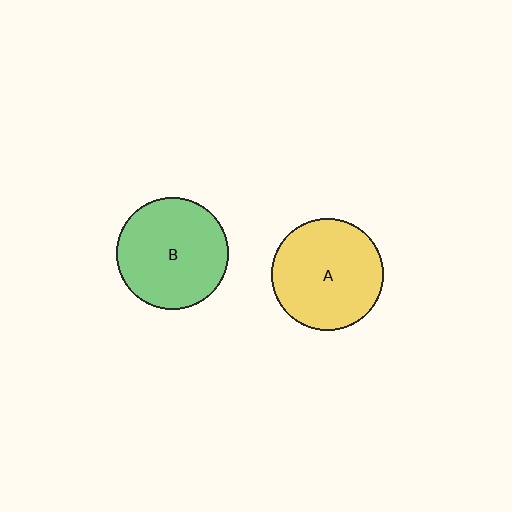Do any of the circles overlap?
No, none of the circles overlap.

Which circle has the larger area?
Circle B (green).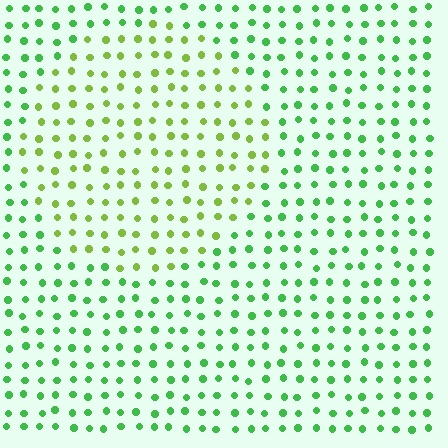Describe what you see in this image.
The image is filled with small green elements in a uniform arrangement. A circle-shaped region is visible where the elements are tinted to a slightly different hue, forming a subtle color boundary.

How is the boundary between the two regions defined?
The boundary is defined purely by a slight shift in hue (about 36 degrees). Spacing, size, and orientation are identical on both sides.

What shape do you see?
I see a circle.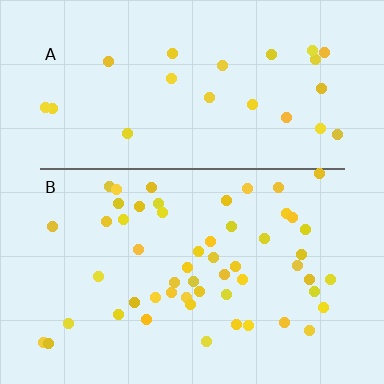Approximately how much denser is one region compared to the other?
Approximately 2.2× — region B over region A.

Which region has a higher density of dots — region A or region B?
B (the bottom).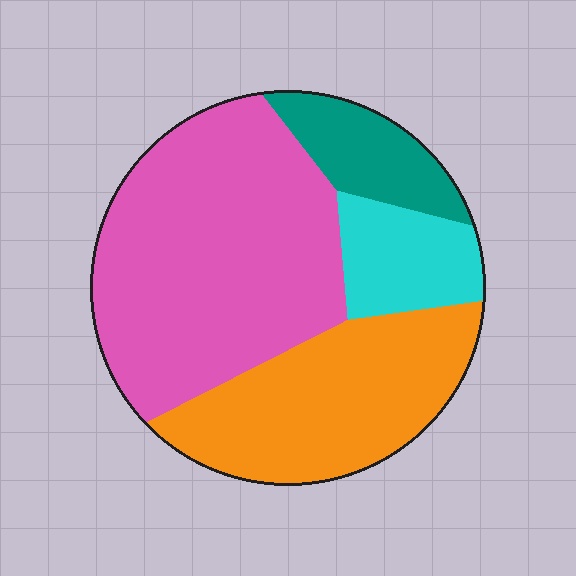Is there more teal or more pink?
Pink.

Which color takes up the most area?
Pink, at roughly 50%.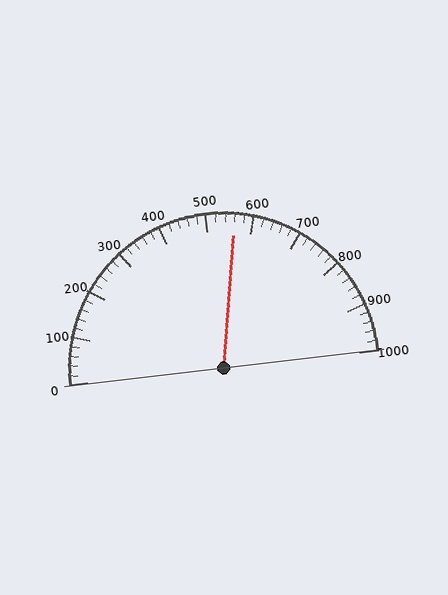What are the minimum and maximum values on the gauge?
The gauge ranges from 0 to 1000.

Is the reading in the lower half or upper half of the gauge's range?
The reading is in the upper half of the range (0 to 1000).